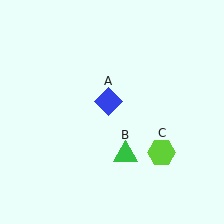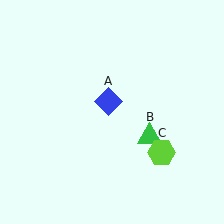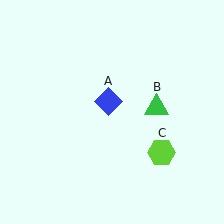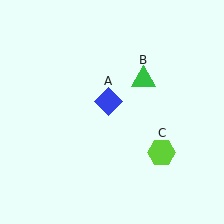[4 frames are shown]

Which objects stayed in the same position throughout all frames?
Blue diamond (object A) and lime hexagon (object C) remained stationary.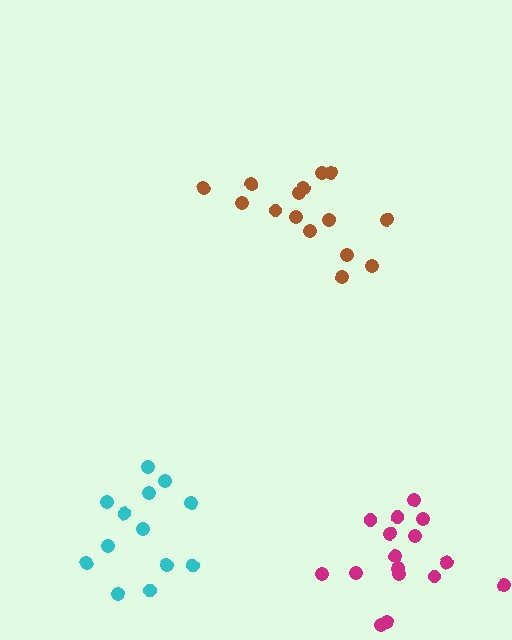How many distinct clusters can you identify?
There are 3 distinct clusters.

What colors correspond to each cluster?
The clusters are colored: magenta, cyan, brown.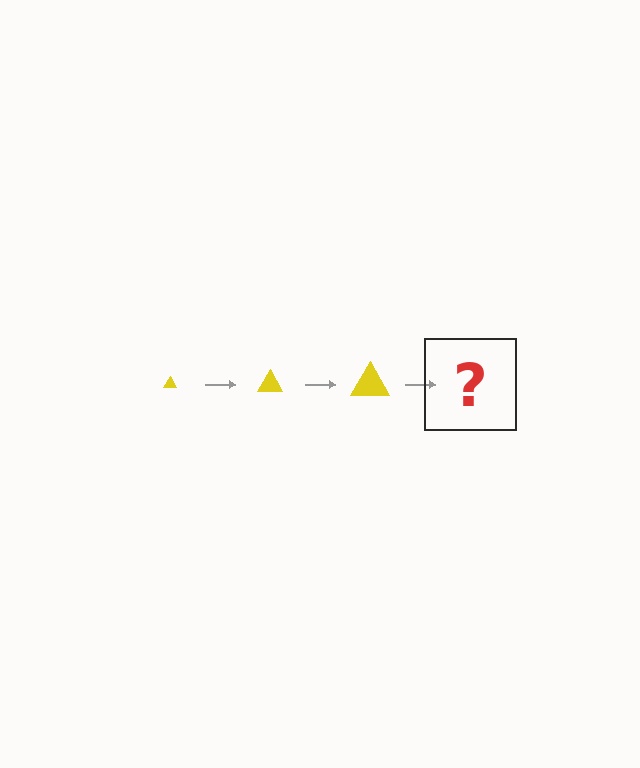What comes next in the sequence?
The next element should be a yellow triangle, larger than the previous one.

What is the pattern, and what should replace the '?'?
The pattern is that the triangle gets progressively larger each step. The '?' should be a yellow triangle, larger than the previous one.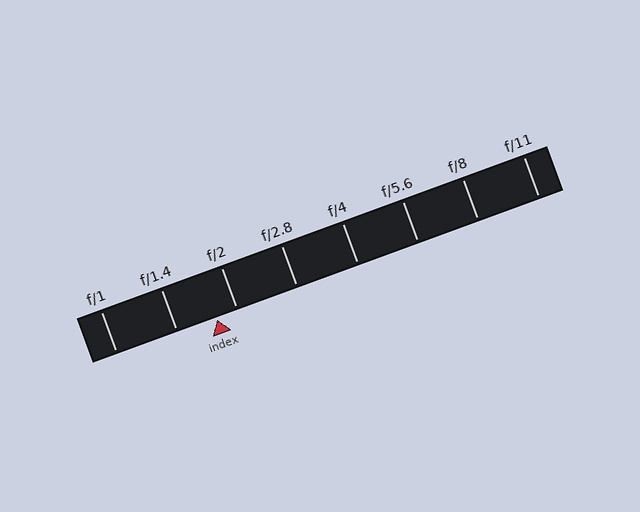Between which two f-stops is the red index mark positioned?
The index mark is between f/1.4 and f/2.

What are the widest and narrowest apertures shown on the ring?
The widest aperture shown is f/1 and the narrowest is f/11.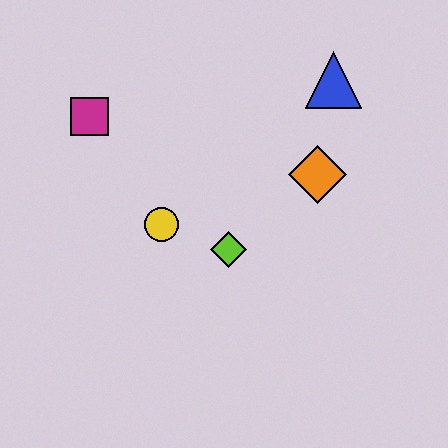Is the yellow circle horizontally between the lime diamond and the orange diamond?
No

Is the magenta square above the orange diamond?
Yes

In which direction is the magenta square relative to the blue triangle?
The magenta square is to the left of the blue triangle.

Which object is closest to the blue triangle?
The orange diamond is closest to the blue triangle.